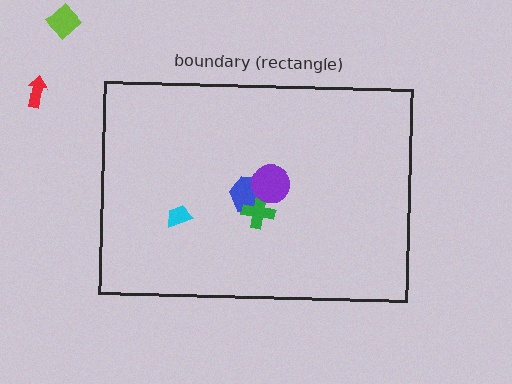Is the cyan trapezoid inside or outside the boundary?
Inside.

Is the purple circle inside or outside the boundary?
Inside.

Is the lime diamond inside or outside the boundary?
Outside.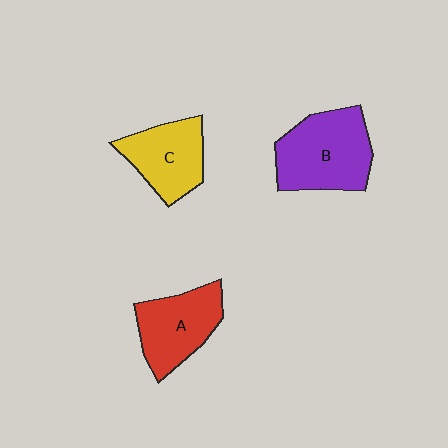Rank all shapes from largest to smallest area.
From largest to smallest: B (purple), A (red), C (yellow).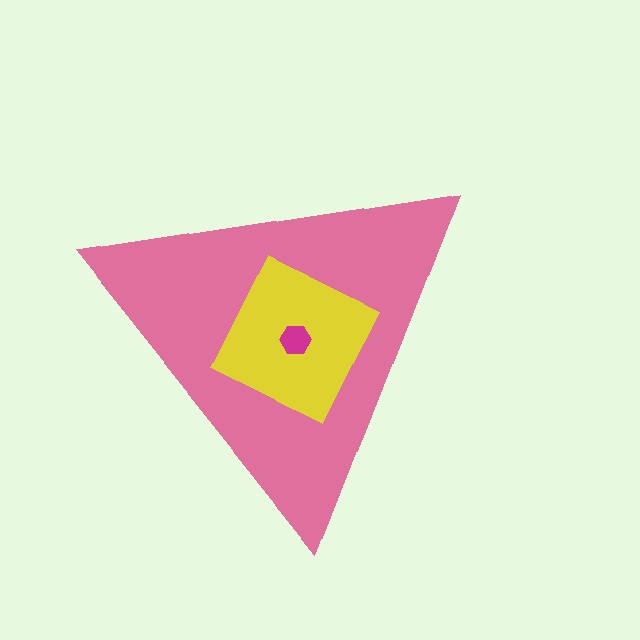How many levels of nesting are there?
3.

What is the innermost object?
The magenta hexagon.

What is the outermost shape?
The pink triangle.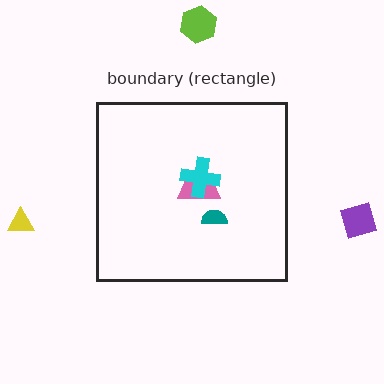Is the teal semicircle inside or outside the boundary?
Inside.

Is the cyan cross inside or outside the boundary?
Inside.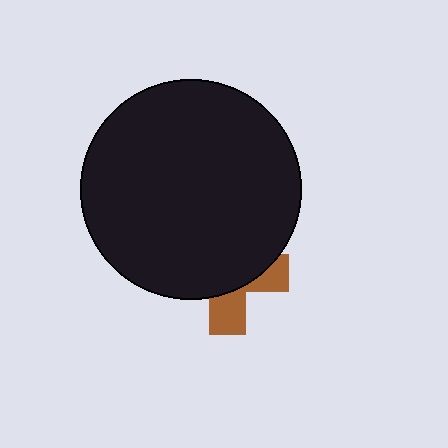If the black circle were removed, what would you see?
You would see the complete brown cross.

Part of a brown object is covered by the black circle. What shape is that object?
It is a cross.